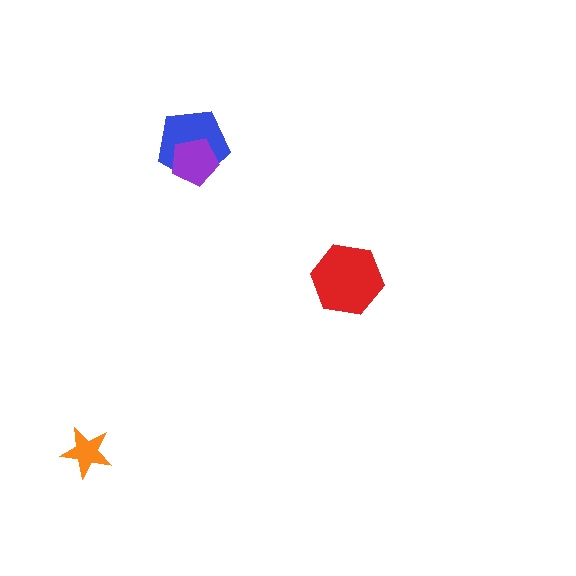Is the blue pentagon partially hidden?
Yes, it is partially covered by another shape.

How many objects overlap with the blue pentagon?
1 object overlaps with the blue pentagon.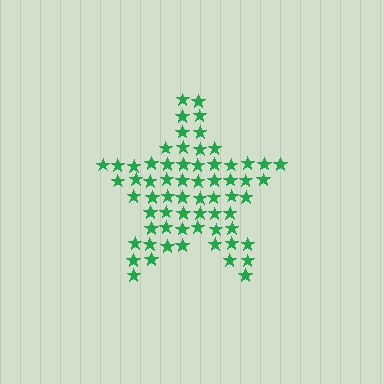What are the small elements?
The small elements are stars.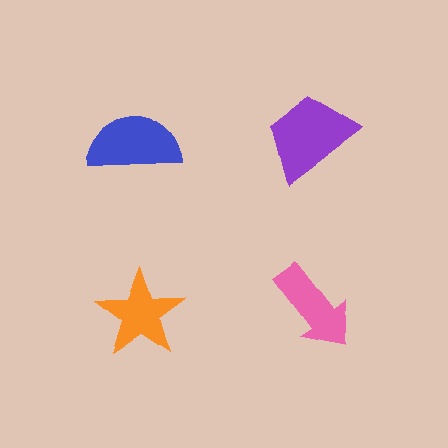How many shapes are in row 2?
2 shapes.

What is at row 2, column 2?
A pink arrow.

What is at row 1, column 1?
A blue semicircle.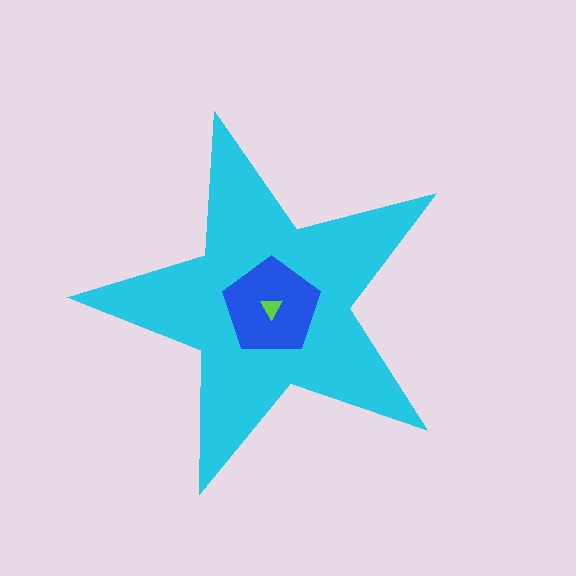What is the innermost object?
The lime triangle.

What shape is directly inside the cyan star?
The blue pentagon.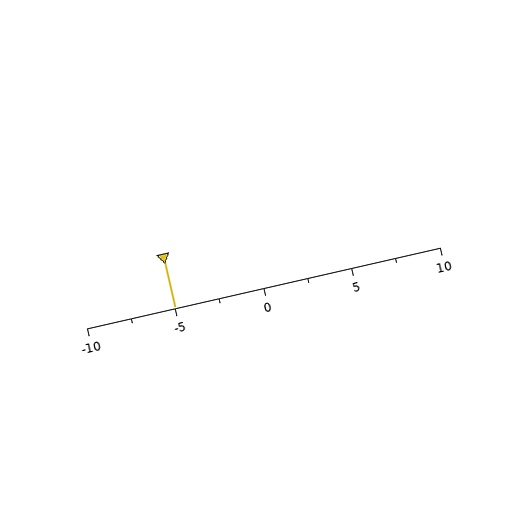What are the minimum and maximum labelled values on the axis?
The axis runs from -10 to 10.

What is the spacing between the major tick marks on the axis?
The major ticks are spaced 5 apart.